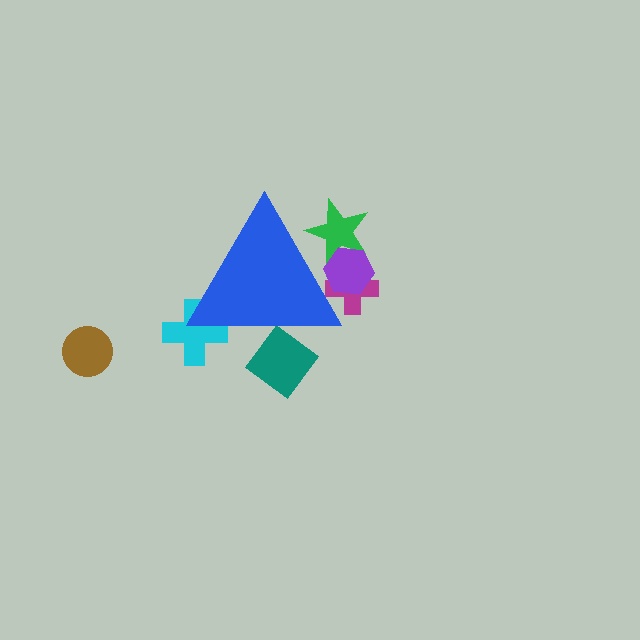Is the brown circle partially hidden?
No, the brown circle is fully visible.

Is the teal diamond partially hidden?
Yes, the teal diamond is partially hidden behind the blue triangle.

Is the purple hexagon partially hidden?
Yes, the purple hexagon is partially hidden behind the blue triangle.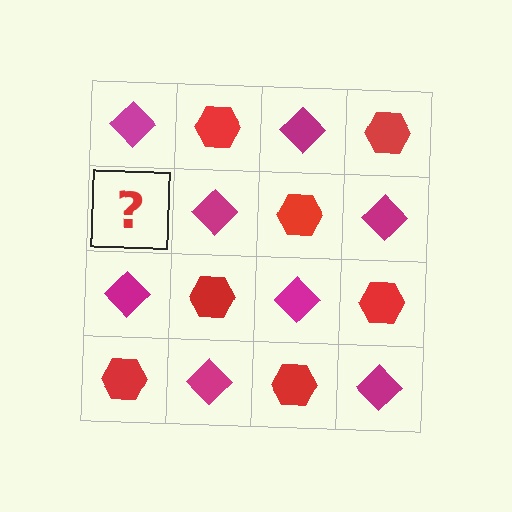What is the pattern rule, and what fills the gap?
The rule is that it alternates magenta diamond and red hexagon in a checkerboard pattern. The gap should be filled with a red hexagon.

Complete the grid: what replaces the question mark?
The question mark should be replaced with a red hexagon.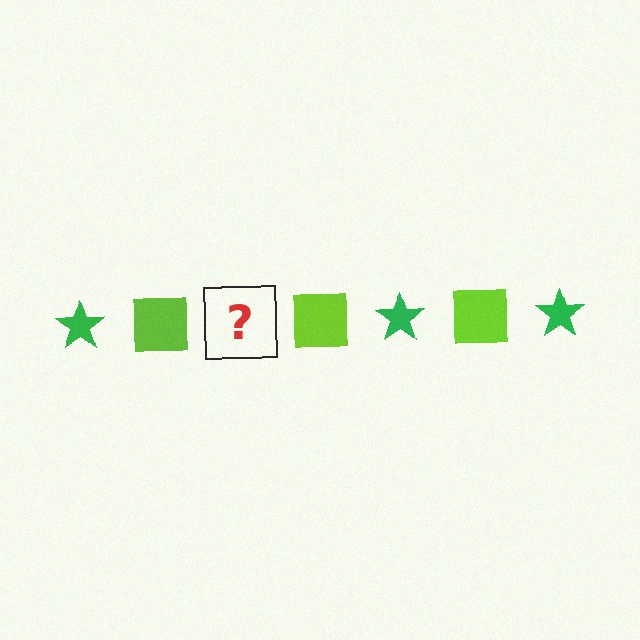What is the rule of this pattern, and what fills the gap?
The rule is that the pattern alternates between green star and lime square. The gap should be filled with a green star.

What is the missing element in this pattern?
The missing element is a green star.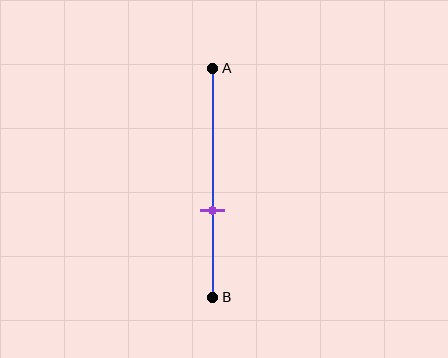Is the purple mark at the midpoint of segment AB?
No, the mark is at about 60% from A, not at the 50% midpoint.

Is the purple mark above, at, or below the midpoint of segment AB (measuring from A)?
The purple mark is below the midpoint of segment AB.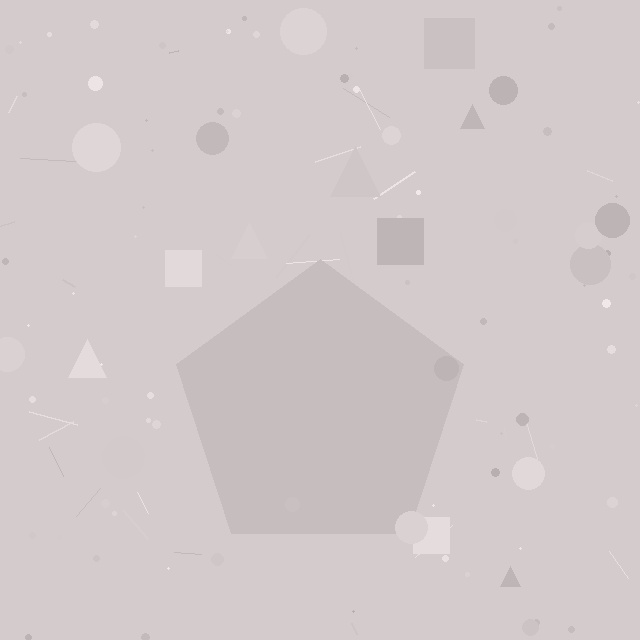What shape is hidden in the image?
A pentagon is hidden in the image.